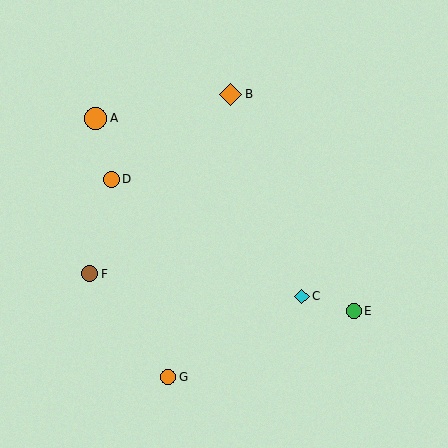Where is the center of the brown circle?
The center of the brown circle is at (89, 274).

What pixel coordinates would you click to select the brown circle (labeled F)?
Click at (89, 274) to select the brown circle F.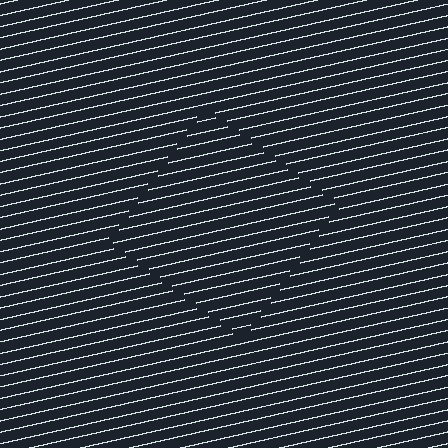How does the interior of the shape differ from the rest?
The interior of the shape contains the same grating, shifted by half a period — the contour is defined by the phase discontinuity where line-ends from the inner and outer gratings abut.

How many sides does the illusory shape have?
4 sides — the line-ends trace a square.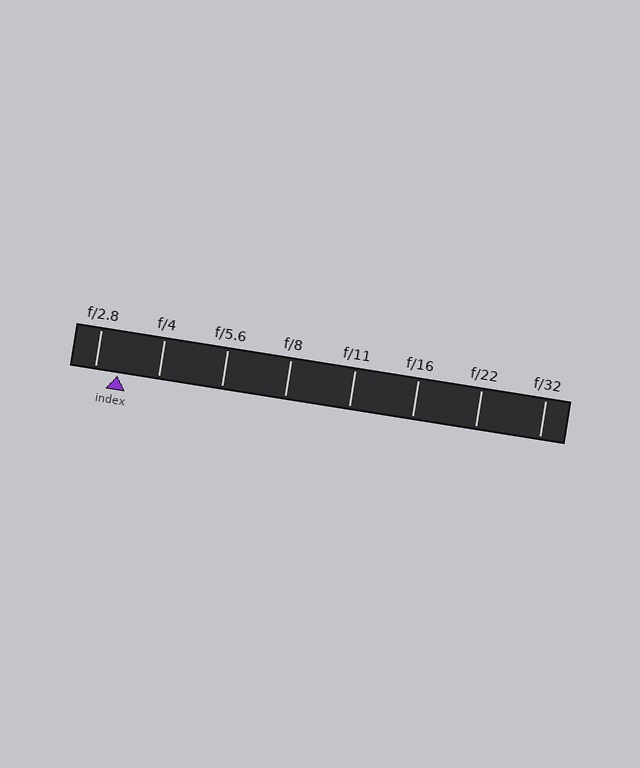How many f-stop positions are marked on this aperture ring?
There are 8 f-stop positions marked.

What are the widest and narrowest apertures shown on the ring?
The widest aperture shown is f/2.8 and the narrowest is f/32.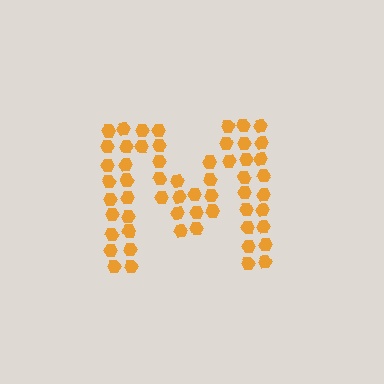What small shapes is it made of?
It is made of small hexagons.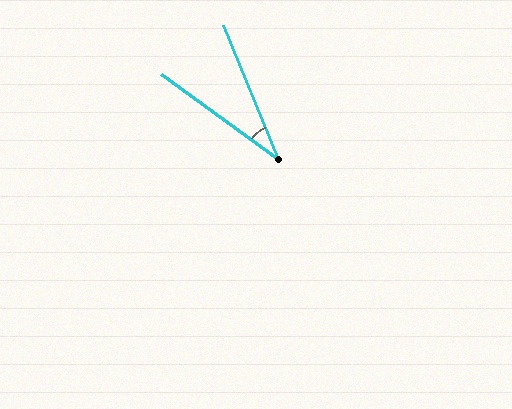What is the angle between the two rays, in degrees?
Approximately 32 degrees.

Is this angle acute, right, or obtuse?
It is acute.